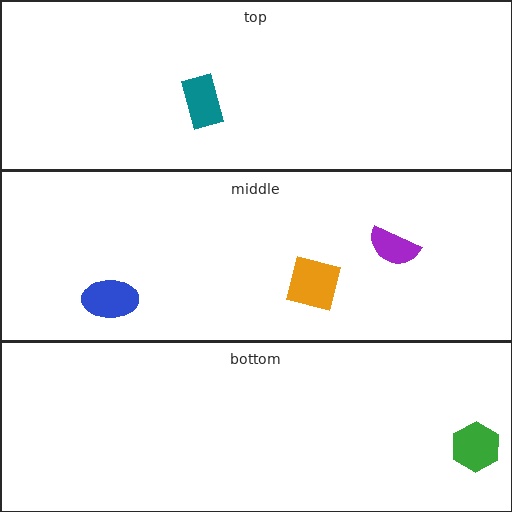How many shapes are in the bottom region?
1.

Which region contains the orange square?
The middle region.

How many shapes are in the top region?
1.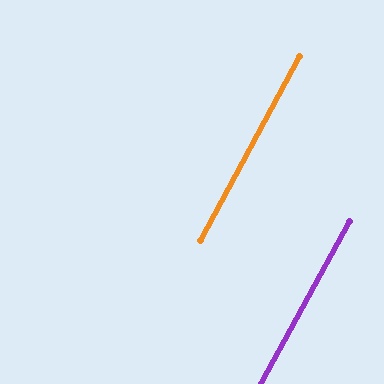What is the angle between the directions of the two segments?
Approximately 0 degrees.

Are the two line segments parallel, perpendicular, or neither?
Parallel — their directions differ by only 0.3°.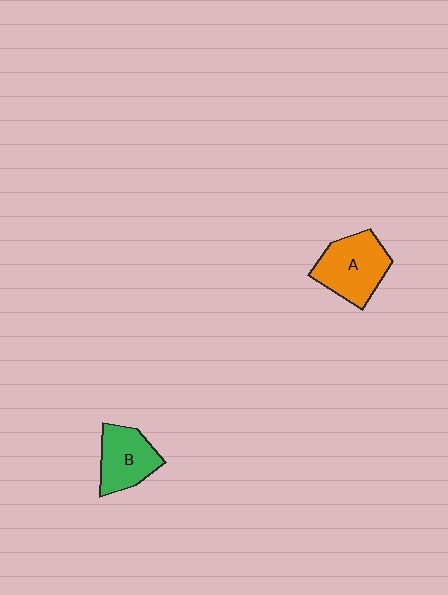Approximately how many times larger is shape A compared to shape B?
Approximately 1.2 times.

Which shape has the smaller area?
Shape B (green).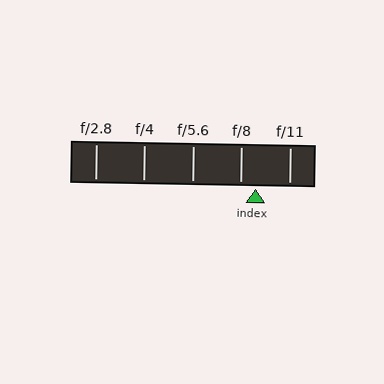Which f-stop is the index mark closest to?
The index mark is closest to f/8.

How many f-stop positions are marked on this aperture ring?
There are 5 f-stop positions marked.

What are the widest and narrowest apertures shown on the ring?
The widest aperture shown is f/2.8 and the narrowest is f/11.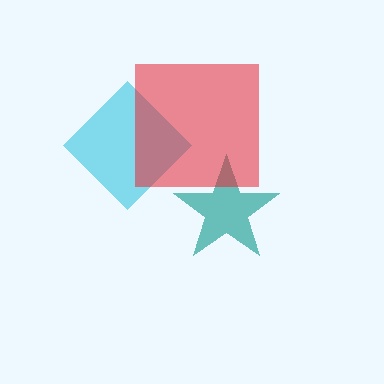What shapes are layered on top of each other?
The layered shapes are: a teal star, a cyan diamond, a red square.